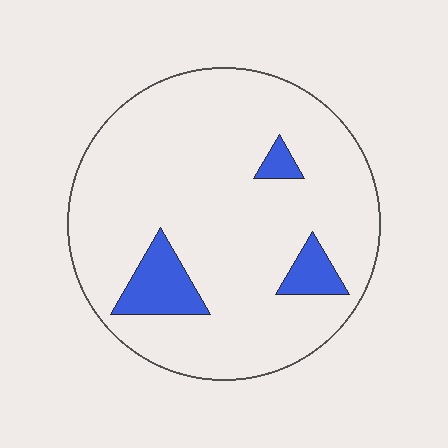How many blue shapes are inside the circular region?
3.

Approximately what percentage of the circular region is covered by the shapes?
Approximately 10%.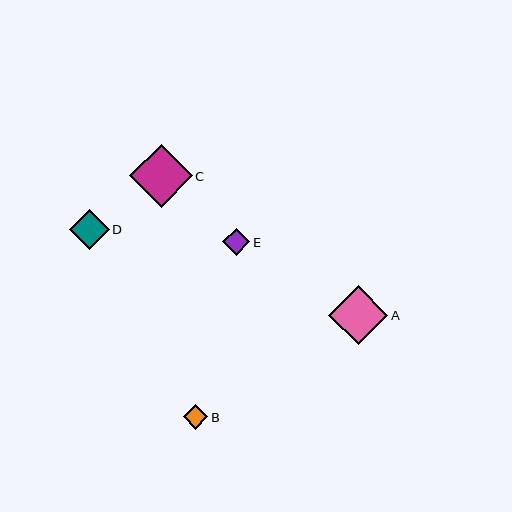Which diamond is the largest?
Diamond C is the largest with a size of approximately 63 pixels.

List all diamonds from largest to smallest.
From largest to smallest: C, A, D, E, B.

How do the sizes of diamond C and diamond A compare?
Diamond C and diamond A are approximately the same size.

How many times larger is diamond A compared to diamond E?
Diamond A is approximately 2.2 times the size of diamond E.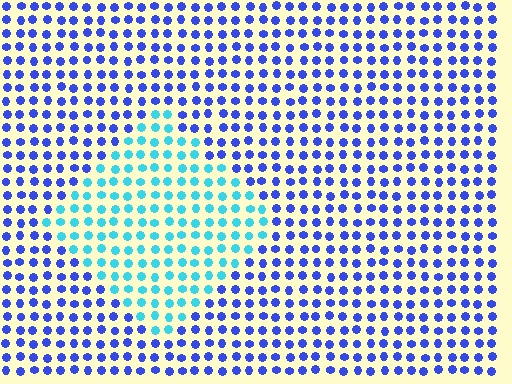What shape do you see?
I see a diamond.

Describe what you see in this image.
The image is filled with small blue elements in a uniform arrangement. A diamond-shaped region is visible where the elements are tinted to a slightly different hue, forming a subtle color boundary.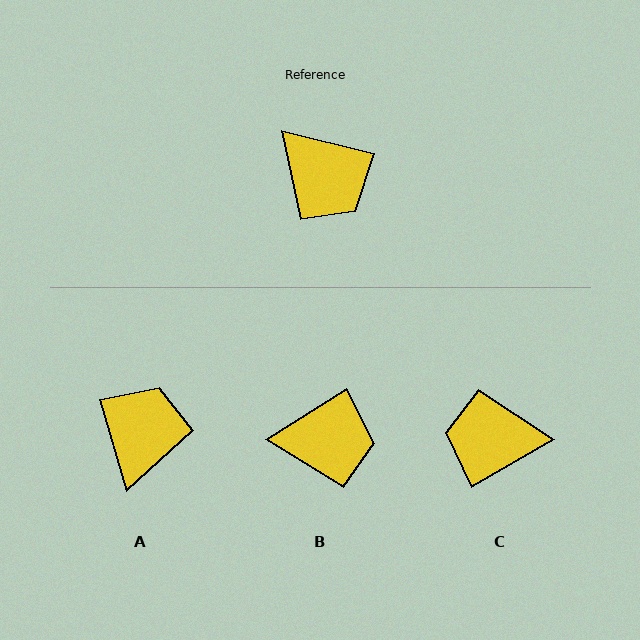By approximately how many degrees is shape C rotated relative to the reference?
Approximately 136 degrees clockwise.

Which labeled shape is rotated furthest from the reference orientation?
C, about 136 degrees away.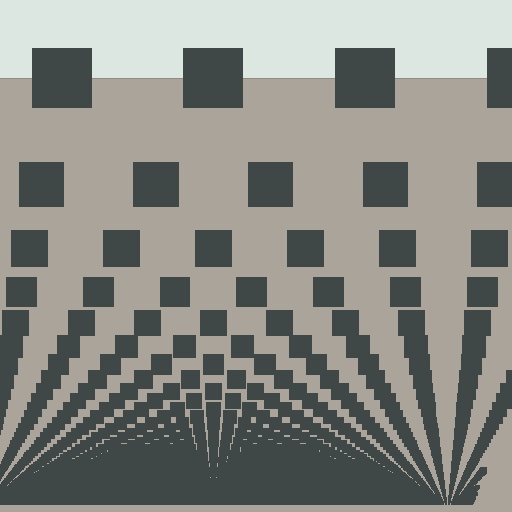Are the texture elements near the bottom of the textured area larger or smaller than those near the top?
Smaller. The gradient is inverted — elements near the bottom are smaller and denser.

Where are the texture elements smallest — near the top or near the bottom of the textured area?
Near the bottom.